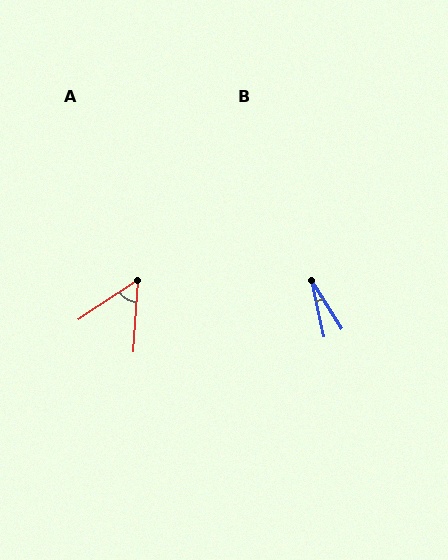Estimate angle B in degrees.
Approximately 19 degrees.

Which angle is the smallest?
B, at approximately 19 degrees.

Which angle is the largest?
A, at approximately 53 degrees.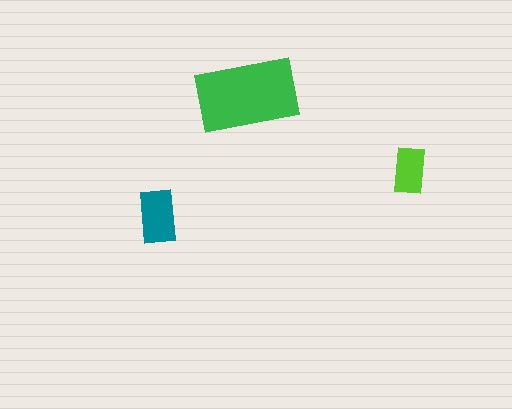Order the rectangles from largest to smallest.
the green one, the teal one, the lime one.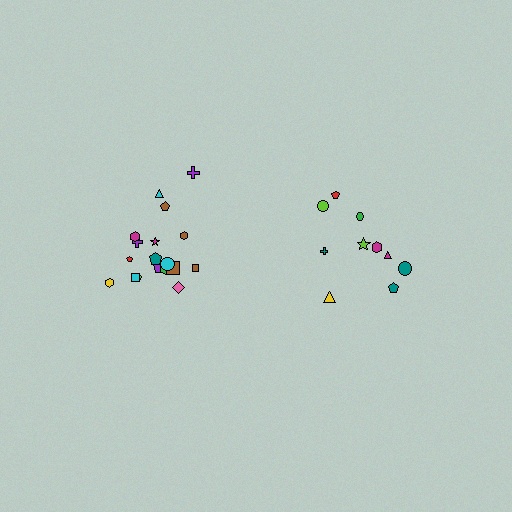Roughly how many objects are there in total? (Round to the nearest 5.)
Roughly 30 objects in total.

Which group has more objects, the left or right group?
The left group.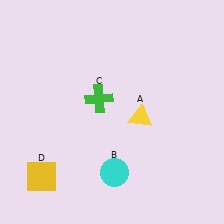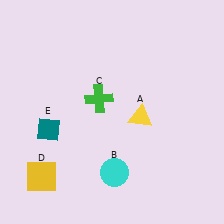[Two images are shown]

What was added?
A teal diamond (E) was added in Image 2.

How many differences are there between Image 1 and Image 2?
There is 1 difference between the two images.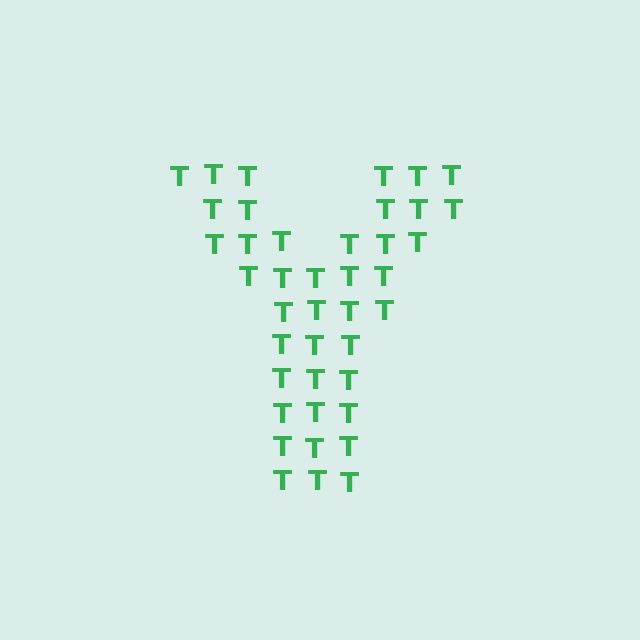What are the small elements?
The small elements are letter T's.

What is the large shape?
The large shape is the letter Y.